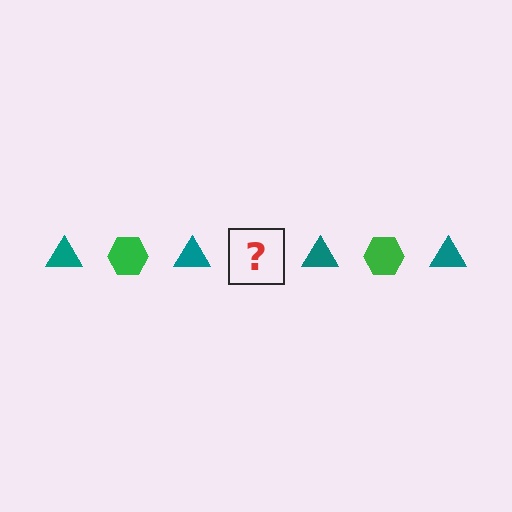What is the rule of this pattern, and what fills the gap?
The rule is that the pattern alternates between teal triangle and green hexagon. The gap should be filled with a green hexagon.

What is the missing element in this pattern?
The missing element is a green hexagon.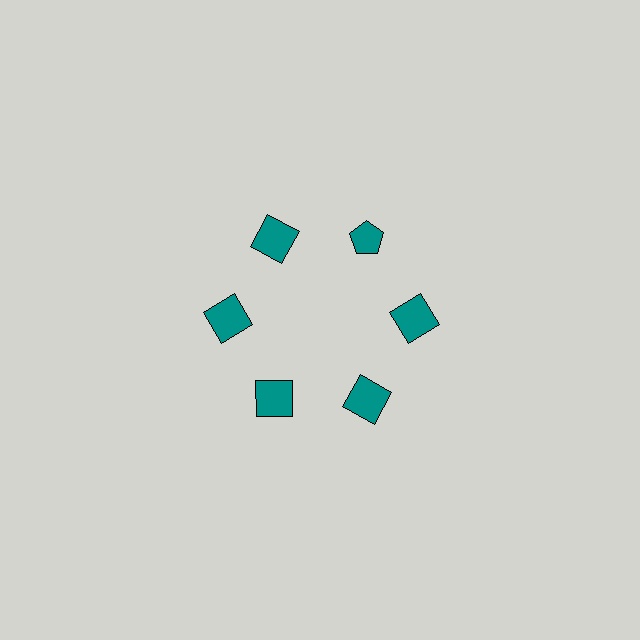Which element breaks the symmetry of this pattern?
The teal pentagon at roughly the 1 o'clock position breaks the symmetry. All other shapes are teal squares.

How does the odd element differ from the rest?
It has a different shape: pentagon instead of square.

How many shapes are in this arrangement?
There are 6 shapes arranged in a ring pattern.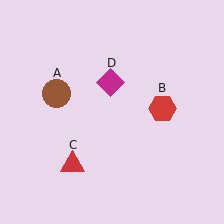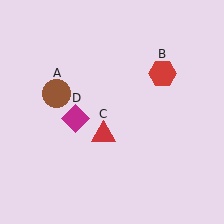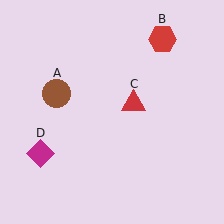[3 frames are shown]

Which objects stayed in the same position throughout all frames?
Brown circle (object A) remained stationary.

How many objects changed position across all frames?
3 objects changed position: red hexagon (object B), red triangle (object C), magenta diamond (object D).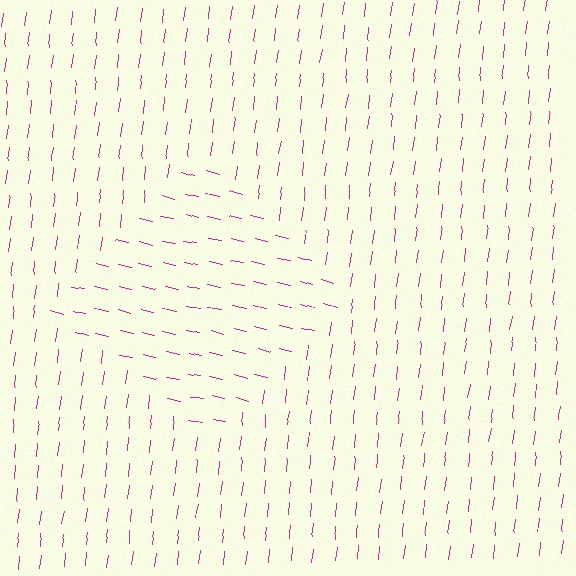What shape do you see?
I see a diamond.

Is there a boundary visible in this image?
Yes, there is a texture boundary formed by a change in line orientation.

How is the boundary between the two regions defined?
The boundary is defined purely by a change in line orientation (approximately 84 degrees difference). All lines are the same color and thickness.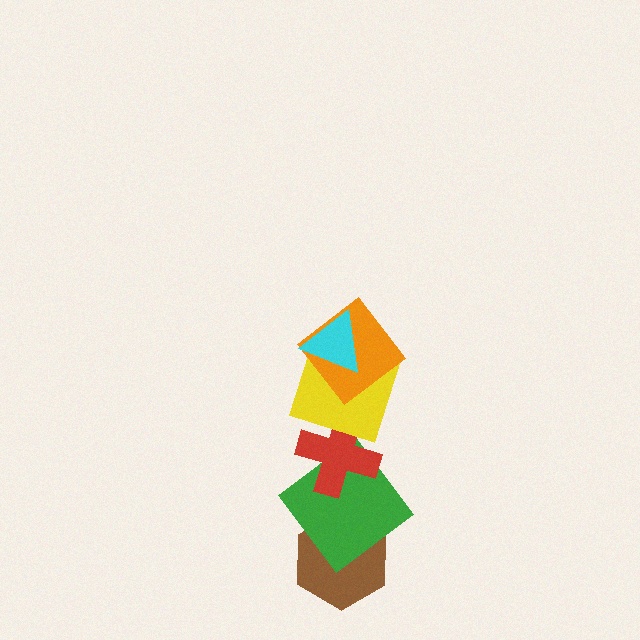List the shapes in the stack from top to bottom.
From top to bottom: the cyan triangle, the orange diamond, the yellow square, the red cross, the green diamond, the brown hexagon.